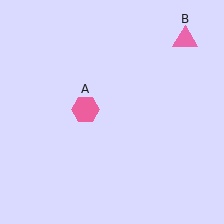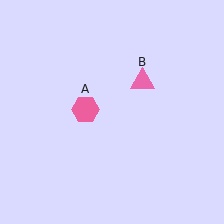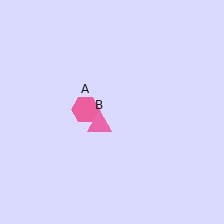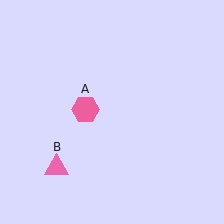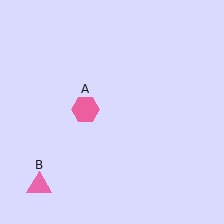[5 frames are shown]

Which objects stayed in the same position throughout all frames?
Pink hexagon (object A) remained stationary.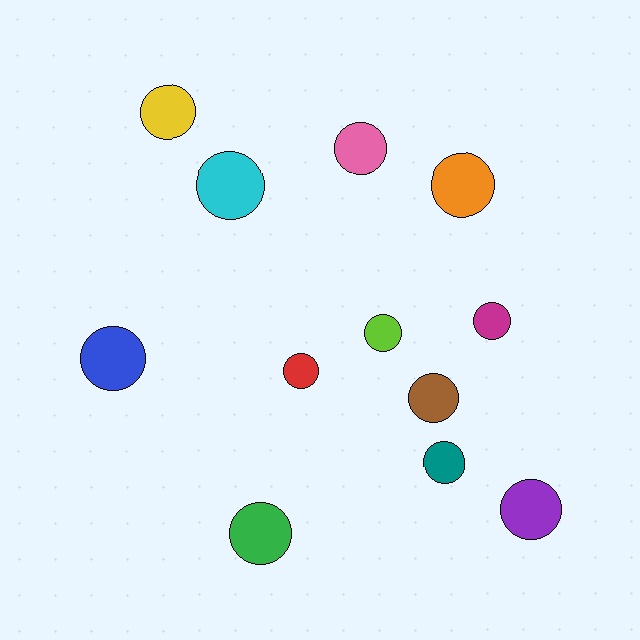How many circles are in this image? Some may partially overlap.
There are 12 circles.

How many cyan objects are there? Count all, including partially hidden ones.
There is 1 cyan object.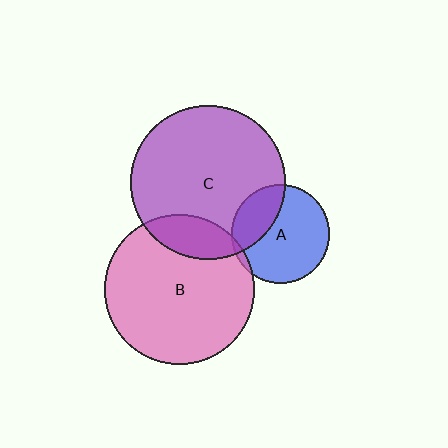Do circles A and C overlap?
Yes.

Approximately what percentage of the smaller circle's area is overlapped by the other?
Approximately 30%.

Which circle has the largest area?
Circle C (purple).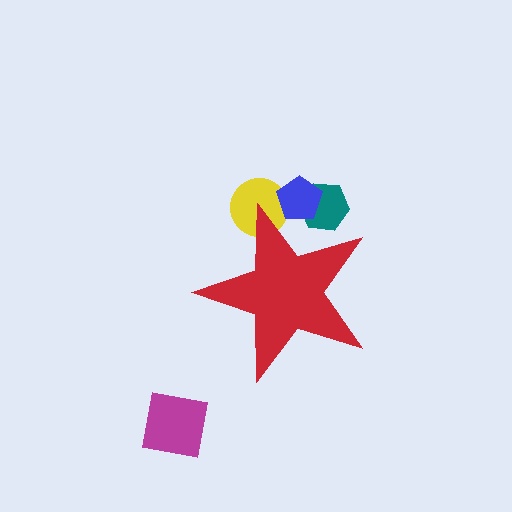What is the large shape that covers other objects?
A red star.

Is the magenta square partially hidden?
No, the magenta square is fully visible.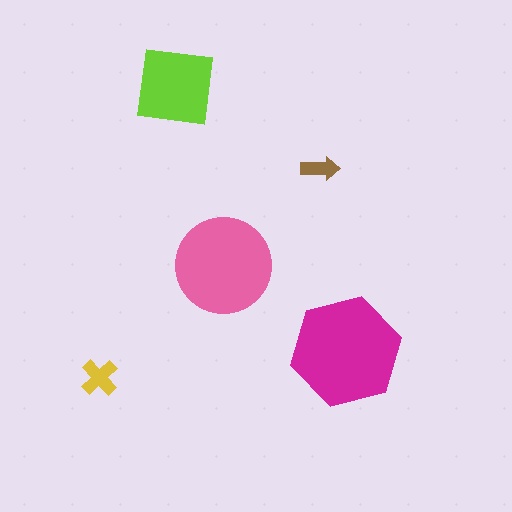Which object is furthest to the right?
The magenta hexagon is rightmost.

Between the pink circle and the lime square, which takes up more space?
The pink circle.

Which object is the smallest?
The brown arrow.